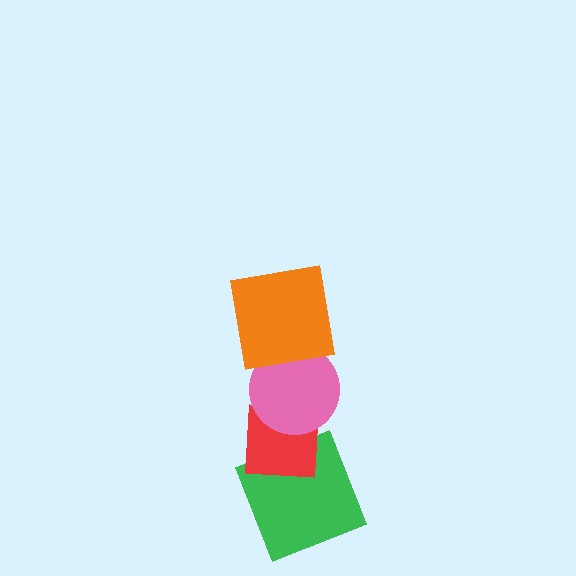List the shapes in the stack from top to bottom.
From top to bottom: the orange square, the pink circle, the red square, the green square.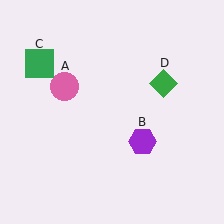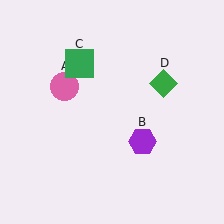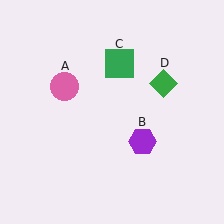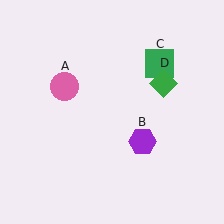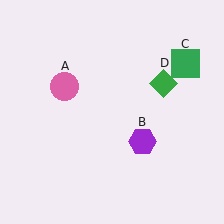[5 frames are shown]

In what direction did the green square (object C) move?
The green square (object C) moved right.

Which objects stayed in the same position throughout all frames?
Pink circle (object A) and purple hexagon (object B) and green diamond (object D) remained stationary.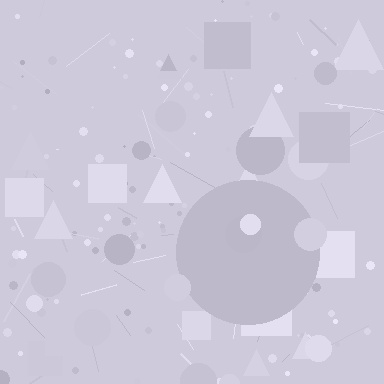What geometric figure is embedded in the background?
A circle is embedded in the background.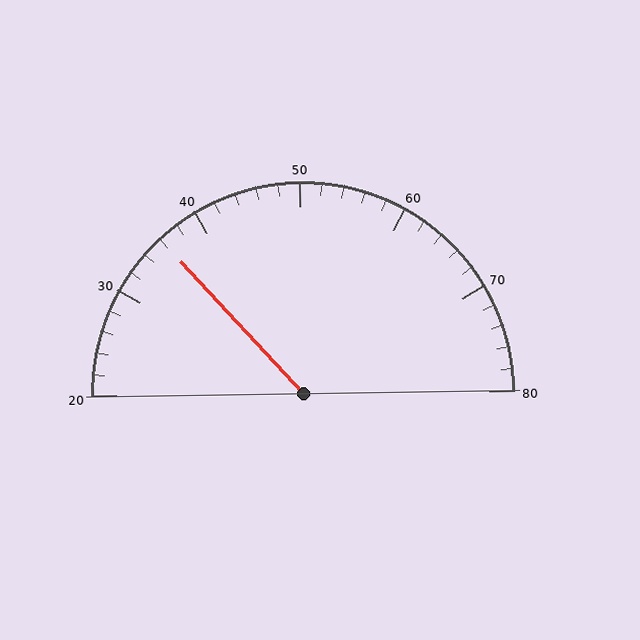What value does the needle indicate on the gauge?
The needle indicates approximately 36.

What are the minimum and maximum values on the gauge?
The gauge ranges from 20 to 80.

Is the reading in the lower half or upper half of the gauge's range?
The reading is in the lower half of the range (20 to 80).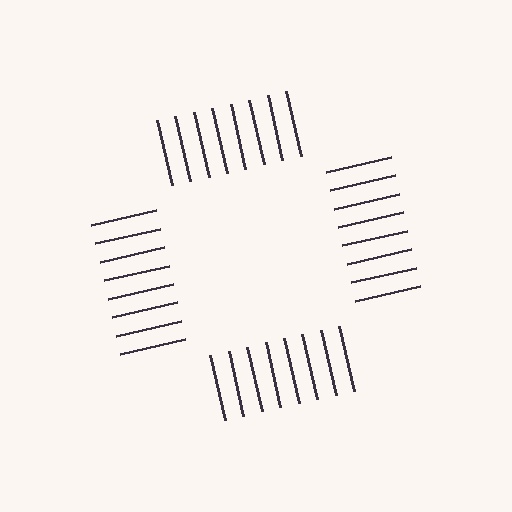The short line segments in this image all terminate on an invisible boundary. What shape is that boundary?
An illusory square — the line segments terminate on its edges but no continuous stroke is drawn.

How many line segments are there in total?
32 — 8 along each of the 4 edges.